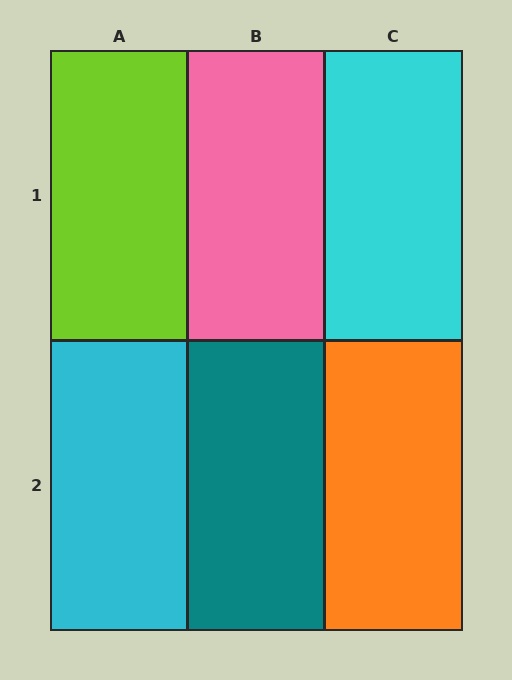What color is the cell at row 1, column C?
Cyan.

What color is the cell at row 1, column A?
Lime.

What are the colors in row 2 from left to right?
Cyan, teal, orange.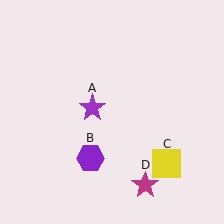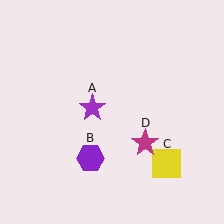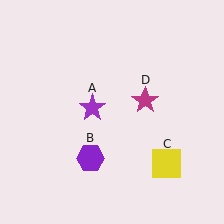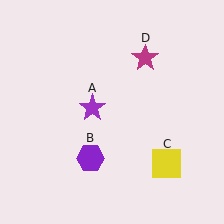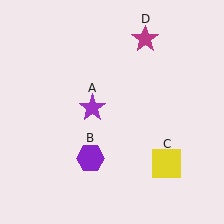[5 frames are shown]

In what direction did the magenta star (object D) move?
The magenta star (object D) moved up.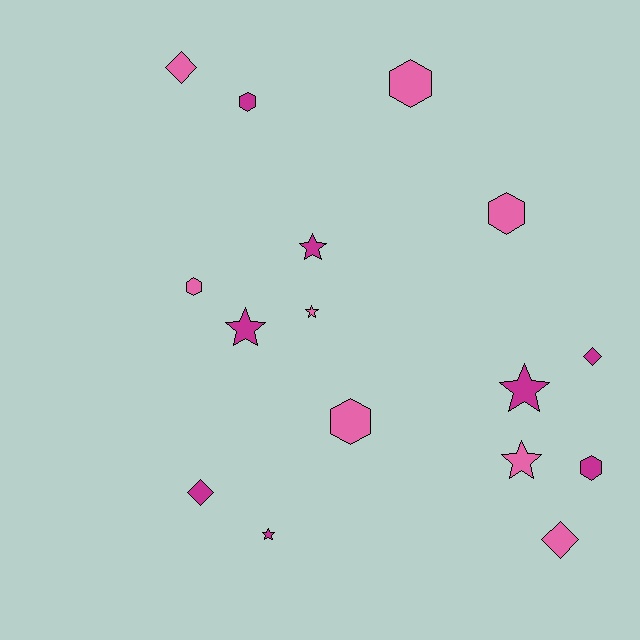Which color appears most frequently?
Magenta, with 8 objects.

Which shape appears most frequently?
Star, with 6 objects.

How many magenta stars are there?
There are 4 magenta stars.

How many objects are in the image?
There are 16 objects.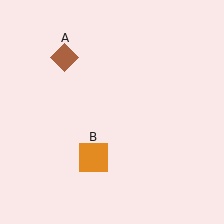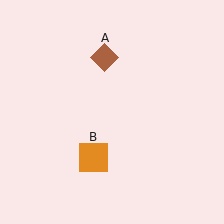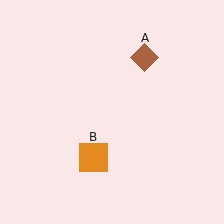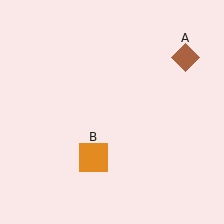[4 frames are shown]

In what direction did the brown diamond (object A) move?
The brown diamond (object A) moved right.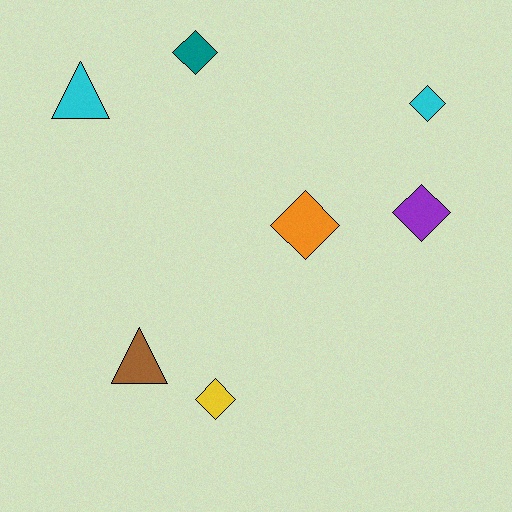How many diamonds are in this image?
There are 5 diamonds.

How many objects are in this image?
There are 7 objects.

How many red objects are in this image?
There are no red objects.